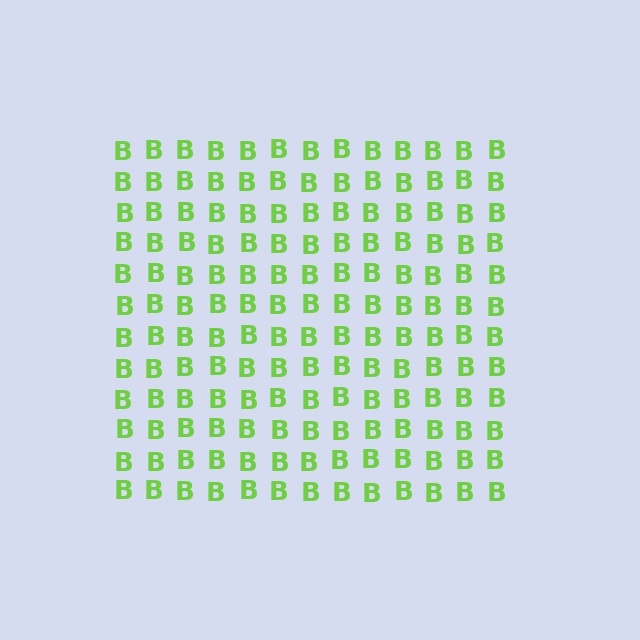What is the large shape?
The large shape is a square.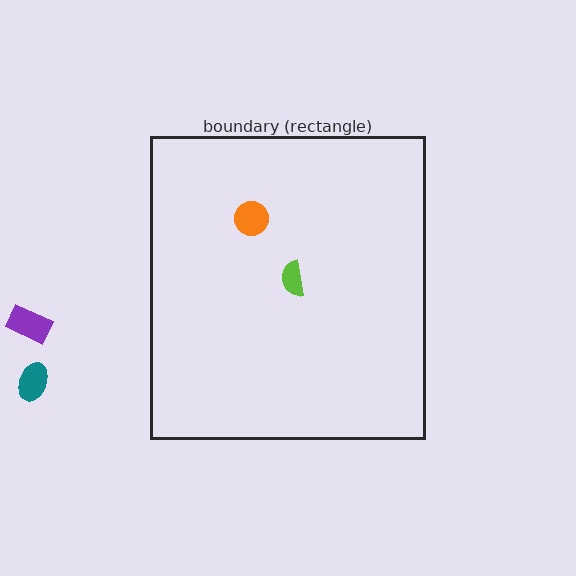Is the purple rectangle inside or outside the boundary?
Outside.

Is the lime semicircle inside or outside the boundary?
Inside.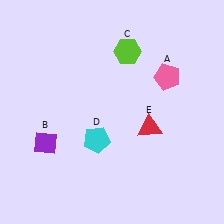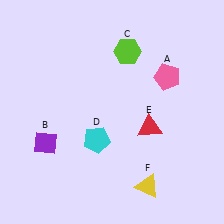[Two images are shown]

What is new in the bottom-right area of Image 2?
A yellow triangle (F) was added in the bottom-right area of Image 2.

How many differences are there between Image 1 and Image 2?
There is 1 difference between the two images.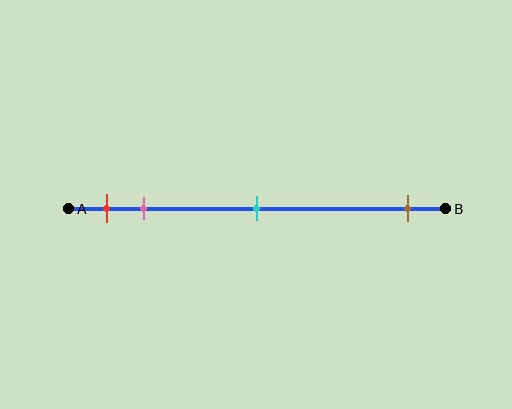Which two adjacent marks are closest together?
The red and pink marks are the closest adjacent pair.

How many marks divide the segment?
There are 4 marks dividing the segment.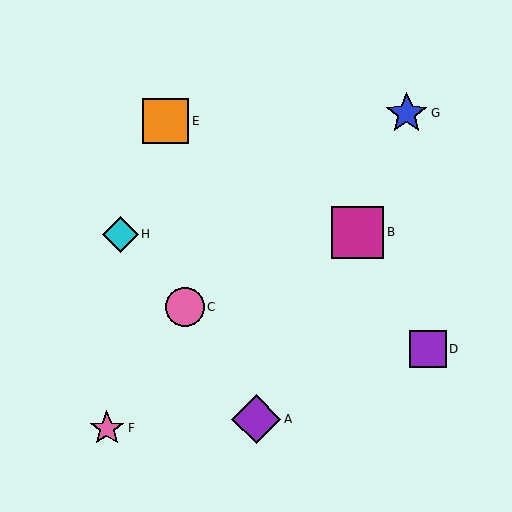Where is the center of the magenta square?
The center of the magenta square is at (357, 232).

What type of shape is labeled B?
Shape B is a magenta square.